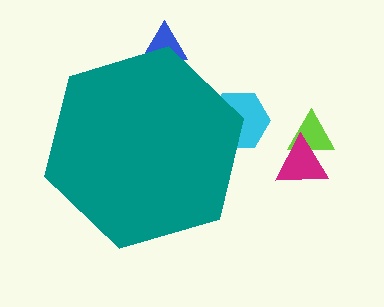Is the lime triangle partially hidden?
No, the lime triangle is fully visible.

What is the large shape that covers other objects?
A teal hexagon.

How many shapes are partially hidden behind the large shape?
2 shapes are partially hidden.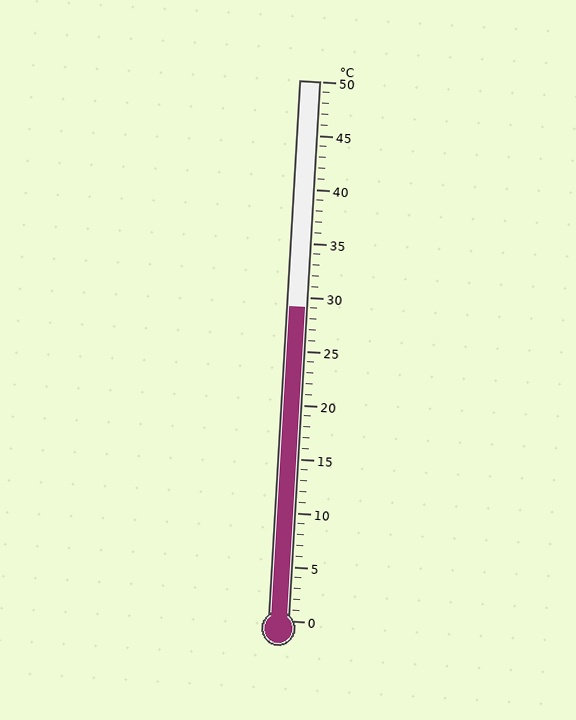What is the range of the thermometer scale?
The thermometer scale ranges from 0°C to 50°C.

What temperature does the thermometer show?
The thermometer shows approximately 29°C.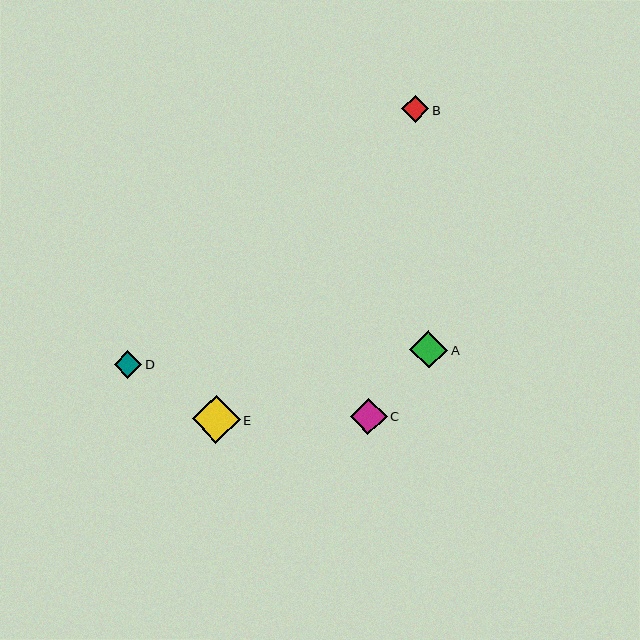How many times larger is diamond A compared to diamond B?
Diamond A is approximately 1.4 times the size of diamond B.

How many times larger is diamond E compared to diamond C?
Diamond E is approximately 1.3 times the size of diamond C.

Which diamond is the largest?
Diamond E is the largest with a size of approximately 48 pixels.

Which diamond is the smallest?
Diamond B is the smallest with a size of approximately 27 pixels.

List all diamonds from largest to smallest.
From largest to smallest: E, A, C, D, B.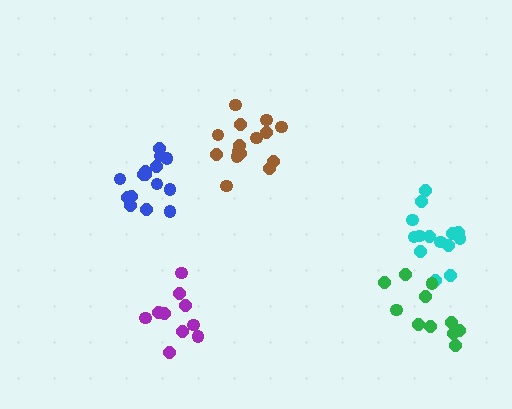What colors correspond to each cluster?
The clusters are colored: cyan, blue, purple, green, brown.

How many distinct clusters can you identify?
There are 5 distinct clusters.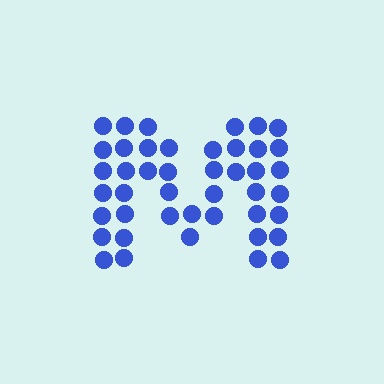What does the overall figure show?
The overall figure shows the letter M.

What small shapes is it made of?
It is made of small circles.